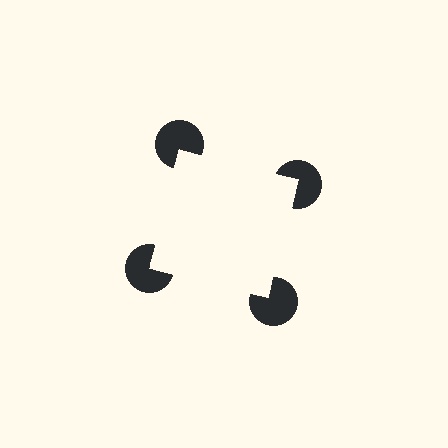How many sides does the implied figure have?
4 sides.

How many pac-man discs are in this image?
There are 4 — one at each vertex of the illusory square.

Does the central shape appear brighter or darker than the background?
It typically appears slightly brighter than the background, even though no actual brightness change is drawn.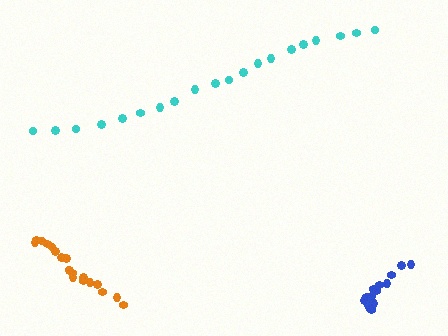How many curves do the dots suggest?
There are 3 distinct paths.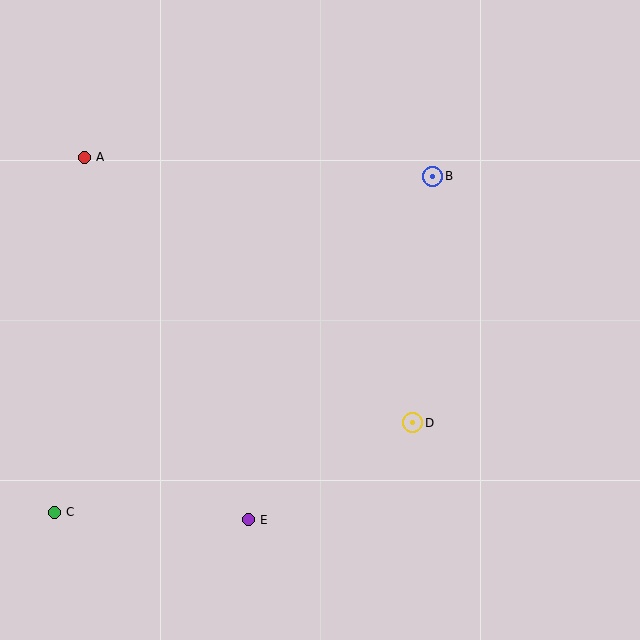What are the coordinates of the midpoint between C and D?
The midpoint between C and D is at (233, 467).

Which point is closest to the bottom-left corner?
Point C is closest to the bottom-left corner.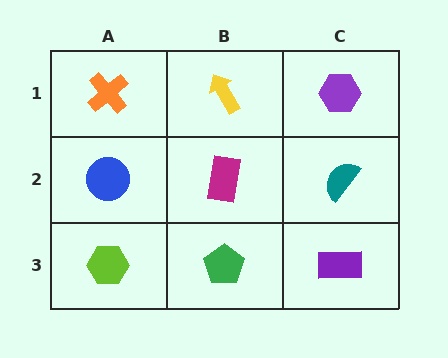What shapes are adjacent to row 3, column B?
A magenta rectangle (row 2, column B), a lime hexagon (row 3, column A), a purple rectangle (row 3, column C).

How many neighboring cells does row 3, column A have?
2.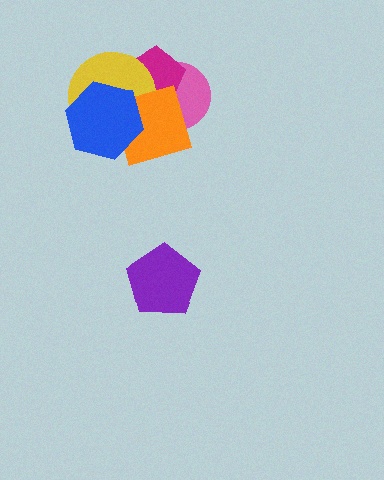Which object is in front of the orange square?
The blue hexagon is in front of the orange square.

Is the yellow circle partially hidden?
Yes, it is partially covered by another shape.